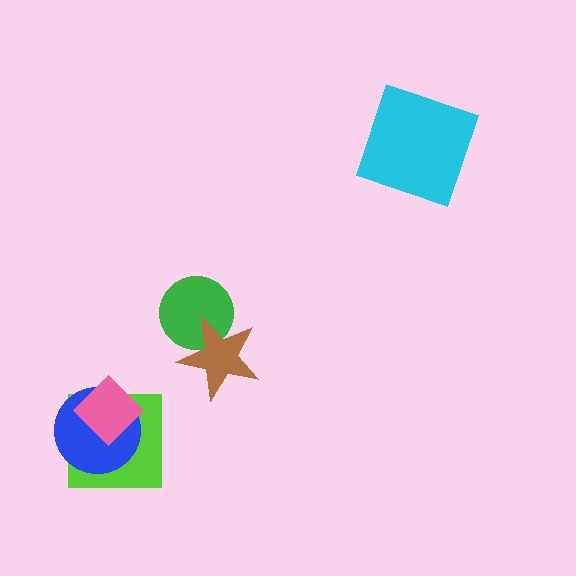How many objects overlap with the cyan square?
0 objects overlap with the cyan square.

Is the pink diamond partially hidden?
No, no other shape covers it.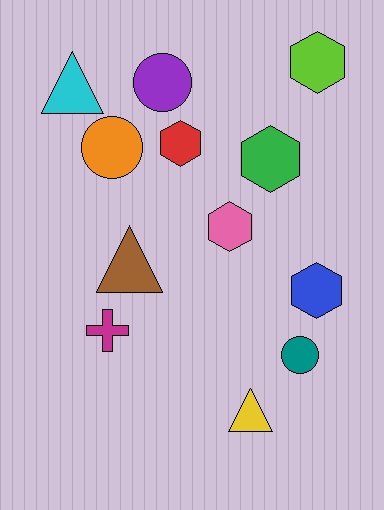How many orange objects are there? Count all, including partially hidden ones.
There is 1 orange object.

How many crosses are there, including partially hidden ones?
There is 1 cross.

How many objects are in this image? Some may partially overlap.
There are 12 objects.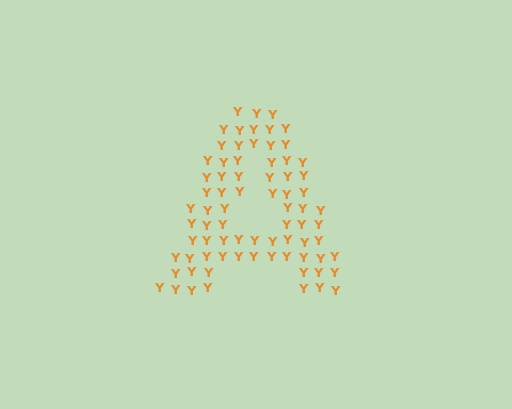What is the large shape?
The large shape is the letter A.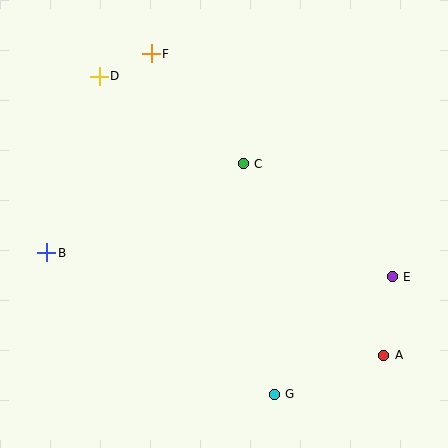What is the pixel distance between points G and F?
The distance between G and F is 362 pixels.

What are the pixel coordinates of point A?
Point A is at (384, 355).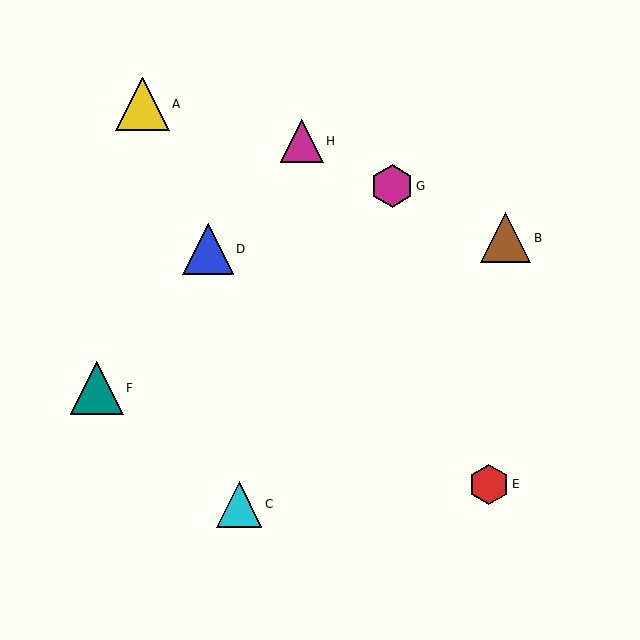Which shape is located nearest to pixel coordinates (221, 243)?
The blue triangle (labeled D) at (208, 249) is nearest to that location.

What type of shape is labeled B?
Shape B is a brown triangle.